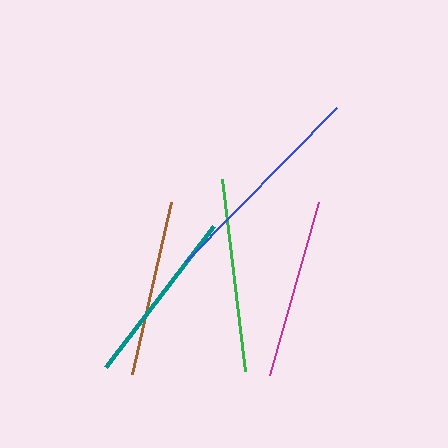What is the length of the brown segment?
The brown segment is approximately 177 pixels long.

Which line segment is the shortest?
The brown line is the shortest at approximately 177 pixels.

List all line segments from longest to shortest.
From longest to shortest: blue, green, magenta, teal, brown.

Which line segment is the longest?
The blue line is the longest at approximately 215 pixels.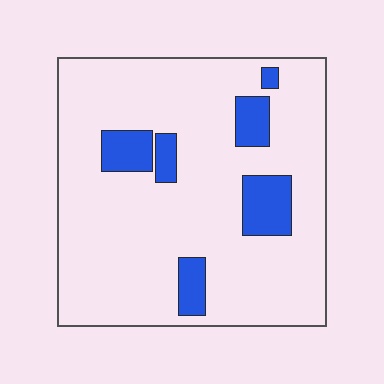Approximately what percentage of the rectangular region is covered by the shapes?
Approximately 15%.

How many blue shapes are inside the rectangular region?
6.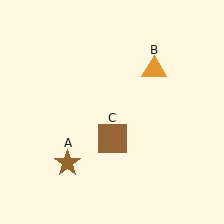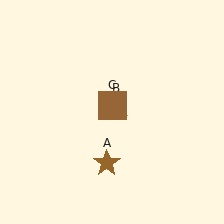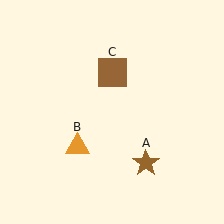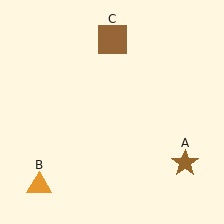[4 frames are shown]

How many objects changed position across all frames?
3 objects changed position: brown star (object A), orange triangle (object B), brown square (object C).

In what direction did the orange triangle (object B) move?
The orange triangle (object B) moved down and to the left.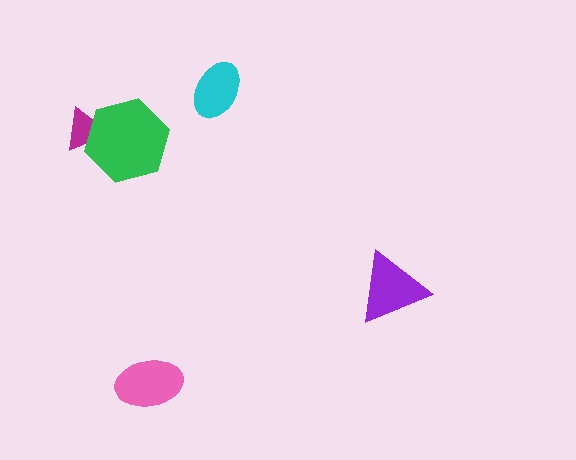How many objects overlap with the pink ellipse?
0 objects overlap with the pink ellipse.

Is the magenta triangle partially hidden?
Yes, it is partially covered by another shape.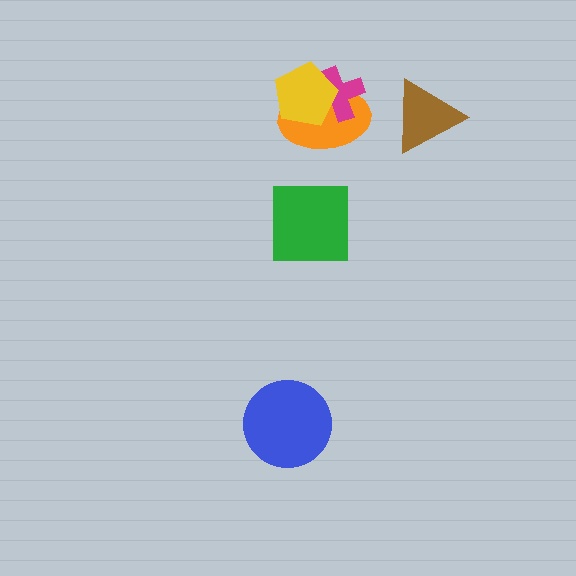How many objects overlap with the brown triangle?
0 objects overlap with the brown triangle.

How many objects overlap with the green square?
0 objects overlap with the green square.